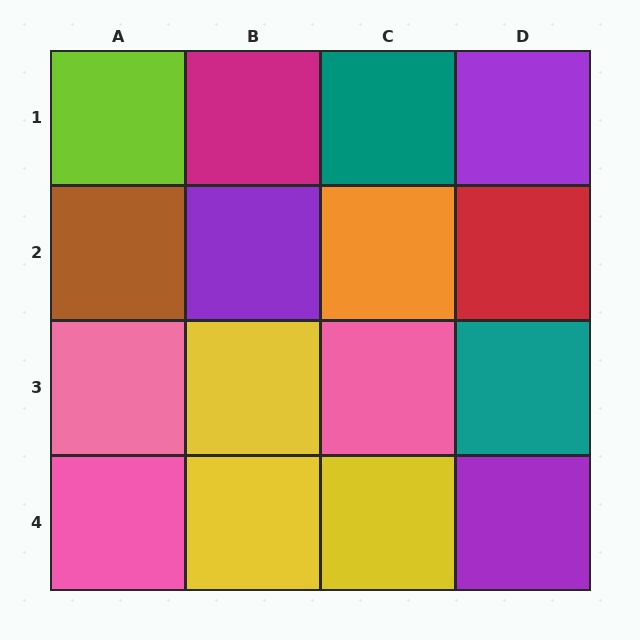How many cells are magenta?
1 cell is magenta.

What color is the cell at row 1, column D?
Purple.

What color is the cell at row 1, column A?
Lime.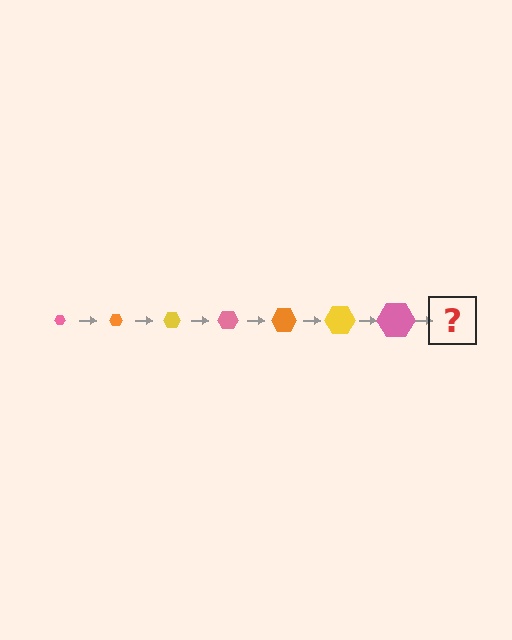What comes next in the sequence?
The next element should be an orange hexagon, larger than the previous one.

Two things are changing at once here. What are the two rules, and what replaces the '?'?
The two rules are that the hexagon grows larger each step and the color cycles through pink, orange, and yellow. The '?' should be an orange hexagon, larger than the previous one.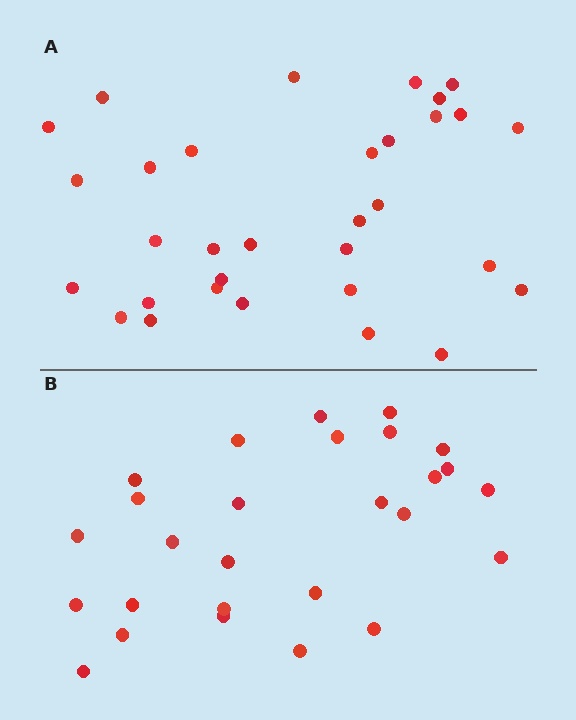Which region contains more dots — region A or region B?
Region A (the top region) has more dots.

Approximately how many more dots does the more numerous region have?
Region A has about 5 more dots than region B.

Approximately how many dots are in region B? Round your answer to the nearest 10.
About 30 dots. (The exact count is 27, which rounds to 30.)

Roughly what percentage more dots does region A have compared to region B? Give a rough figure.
About 20% more.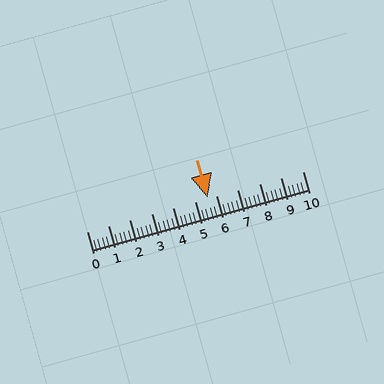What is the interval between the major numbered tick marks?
The major tick marks are spaced 1 units apart.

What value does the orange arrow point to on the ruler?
The orange arrow points to approximately 5.6.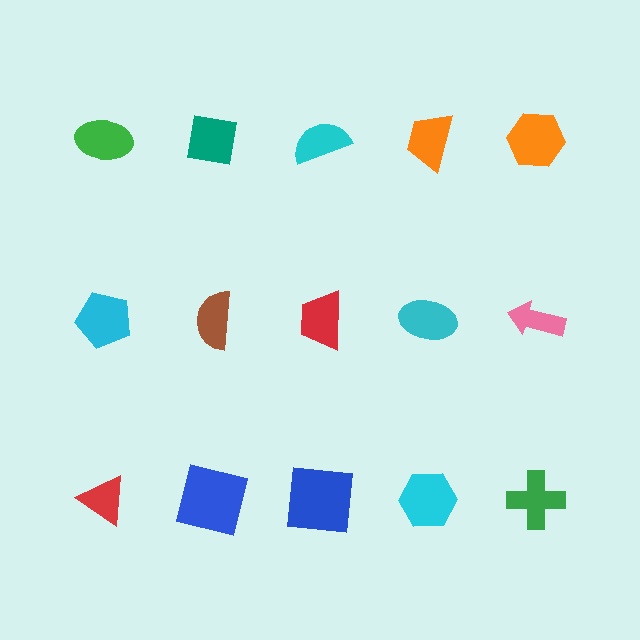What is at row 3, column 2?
A blue square.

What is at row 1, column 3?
A cyan semicircle.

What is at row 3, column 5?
A green cross.